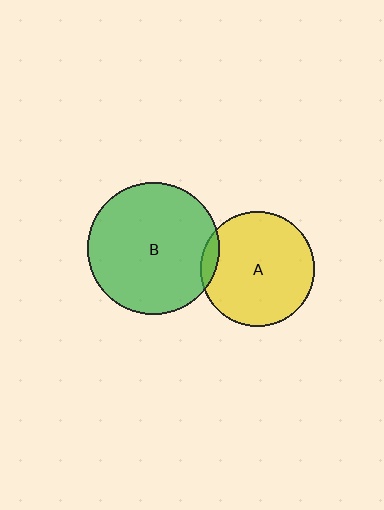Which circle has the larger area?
Circle B (green).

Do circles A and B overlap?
Yes.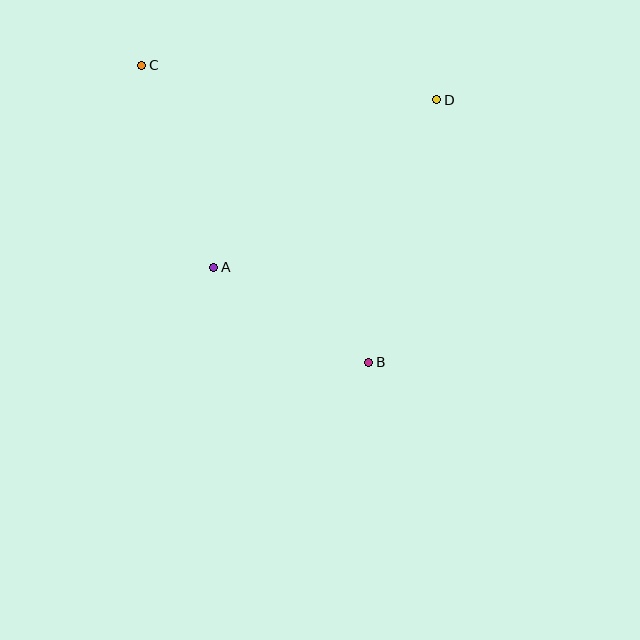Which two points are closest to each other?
Points A and B are closest to each other.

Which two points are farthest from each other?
Points B and C are farthest from each other.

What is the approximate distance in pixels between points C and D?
The distance between C and D is approximately 297 pixels.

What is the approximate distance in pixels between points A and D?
The distance between A and D is approximately 279 pixels.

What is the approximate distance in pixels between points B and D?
The distance between B and D is approximately 271 pixels.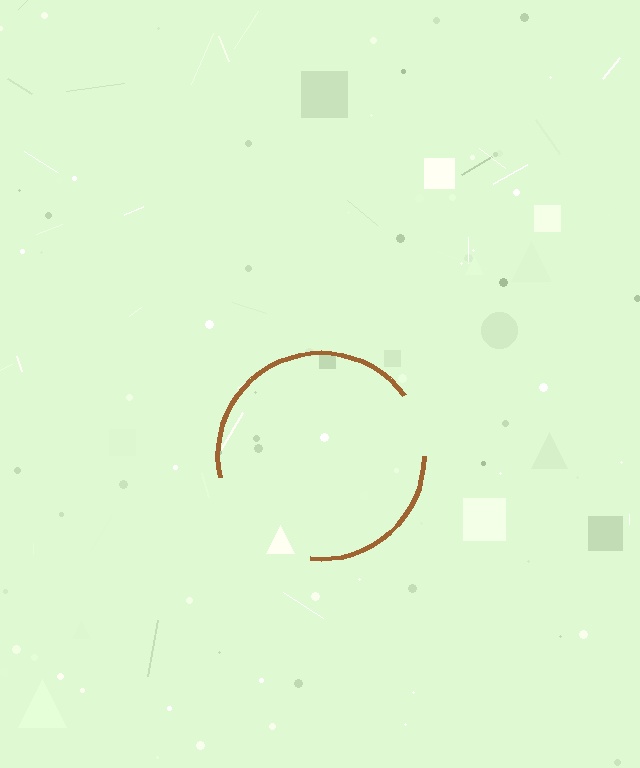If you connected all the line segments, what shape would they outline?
They would outline a circle.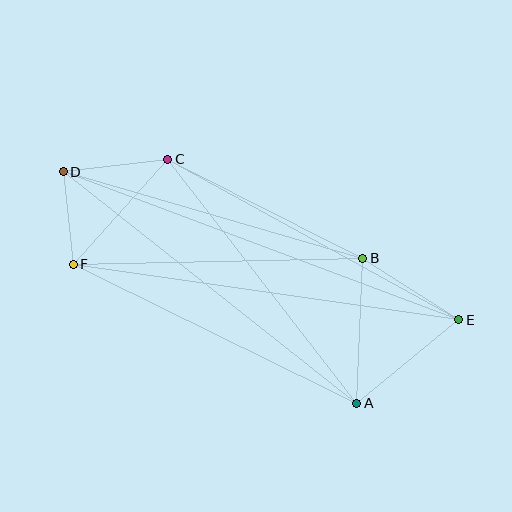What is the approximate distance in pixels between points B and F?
The distance between B and F is approximately 290 pixels.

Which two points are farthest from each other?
Points D and E are farthest from each other.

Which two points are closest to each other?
Points D and F are closest to each other.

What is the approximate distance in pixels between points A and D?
The distance between A and D is approximately 374 pixels.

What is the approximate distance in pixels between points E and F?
The distance between E and F is approximately 390 pixels.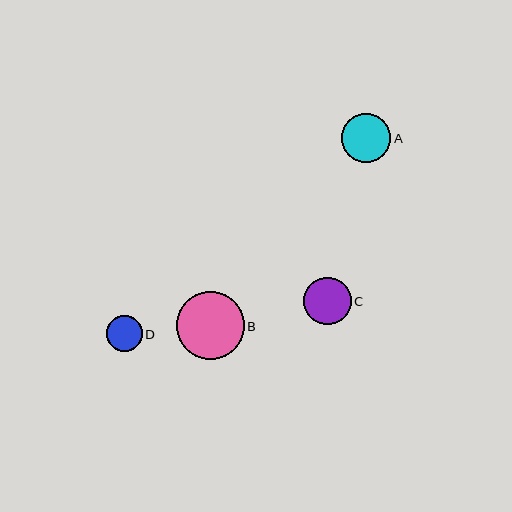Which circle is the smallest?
Circle D is the smallest with a size of approximately 36 pixels.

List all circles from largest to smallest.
From largest to smallest: B, A, C, D.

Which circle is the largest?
Circle B is the largest with a size of approximately 68 pixels.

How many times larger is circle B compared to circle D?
Circle B is approximately 1.9 times the size of circle D.